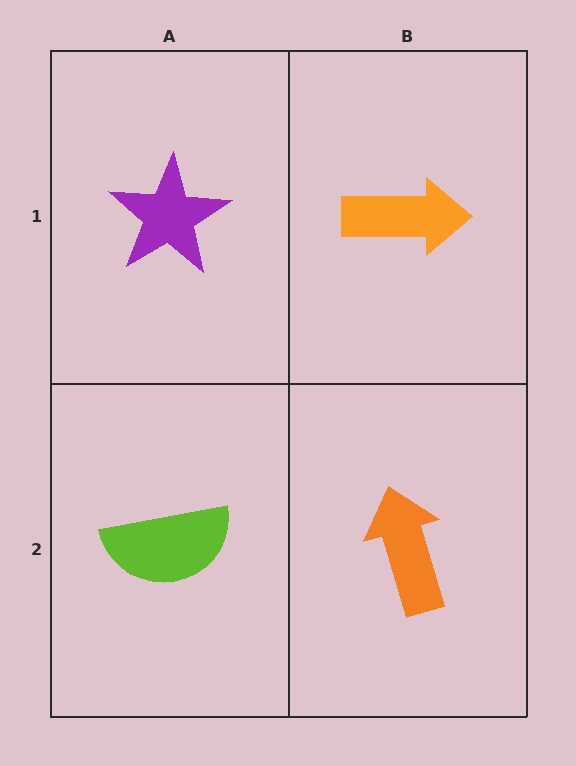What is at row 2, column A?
A lime semicircle.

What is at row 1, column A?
A purple star.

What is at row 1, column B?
An orange arrow.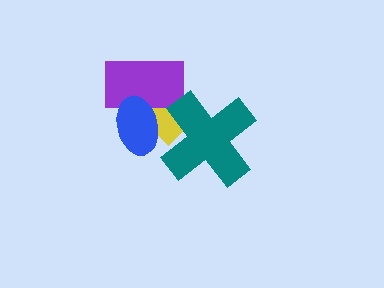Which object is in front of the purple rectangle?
The blue ellipse is in front of the purple rectangle.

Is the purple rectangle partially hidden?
Yes, it is partially covered by another shape.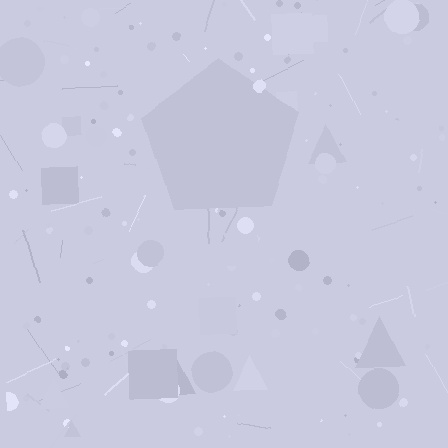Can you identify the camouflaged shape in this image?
The camouflaged shape is a pentagon.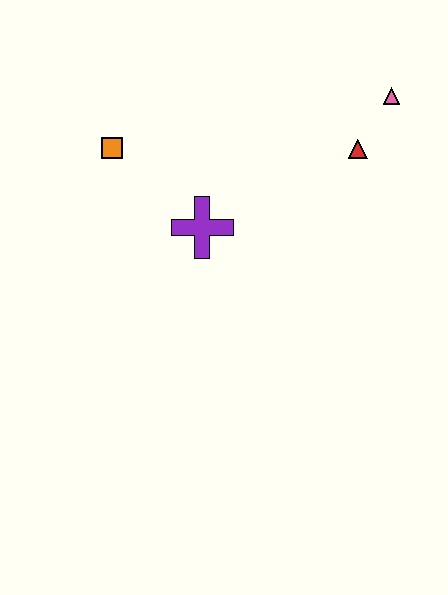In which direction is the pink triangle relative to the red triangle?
The pink triangle is above the red triangle.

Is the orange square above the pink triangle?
No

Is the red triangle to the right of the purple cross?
Yes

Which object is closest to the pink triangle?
The red triangle is closest to the pink triangle.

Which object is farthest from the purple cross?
The pink triangle is farthest from the purple cross.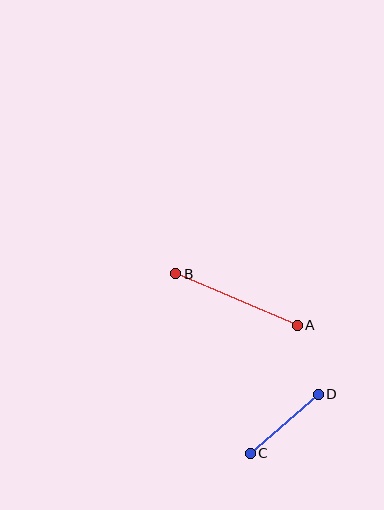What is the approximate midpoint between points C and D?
The midpoint is at approximately (284, 424) pixels.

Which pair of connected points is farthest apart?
Points A and B are farthest apart.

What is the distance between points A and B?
The distance is approximately 132 pixels.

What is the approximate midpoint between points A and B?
The midpoint is at approximately (236, 300) pixels.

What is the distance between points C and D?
The distance is approximately 90 pixels.